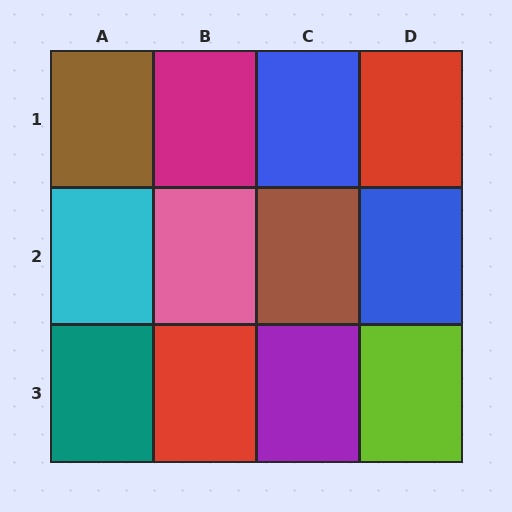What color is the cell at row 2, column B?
Pink.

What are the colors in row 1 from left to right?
Brown, magenta, blue, red.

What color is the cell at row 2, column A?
Cyan.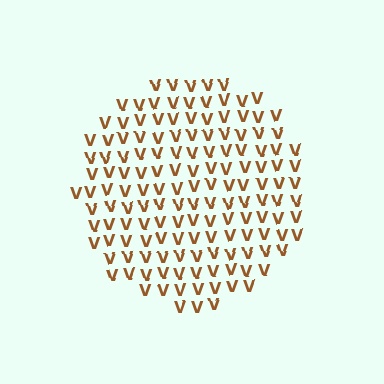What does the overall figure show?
The overall figure shows a circle.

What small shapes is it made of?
It is made of small letter V's.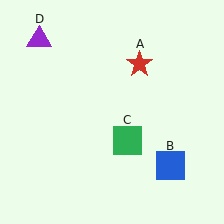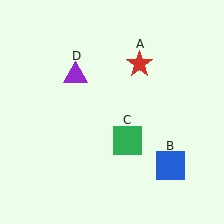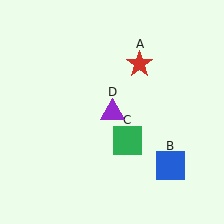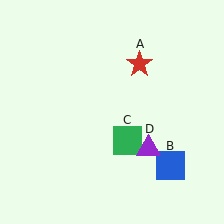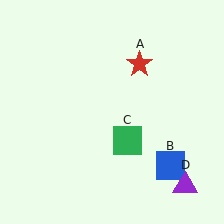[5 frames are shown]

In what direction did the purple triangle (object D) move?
The purple triangle (object D) moved down and to the right.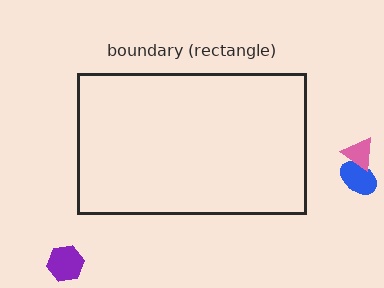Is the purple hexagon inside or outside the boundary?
Outside.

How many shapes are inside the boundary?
0 inside, 3 outside.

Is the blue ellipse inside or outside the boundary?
Outside.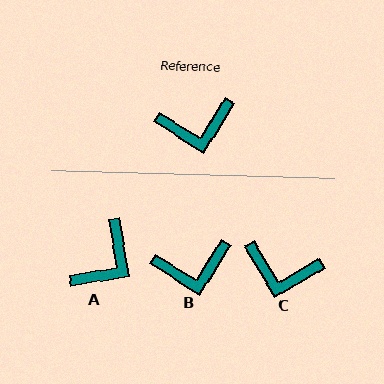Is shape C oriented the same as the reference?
No, it is off by about 28 degrees.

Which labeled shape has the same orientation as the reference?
B.